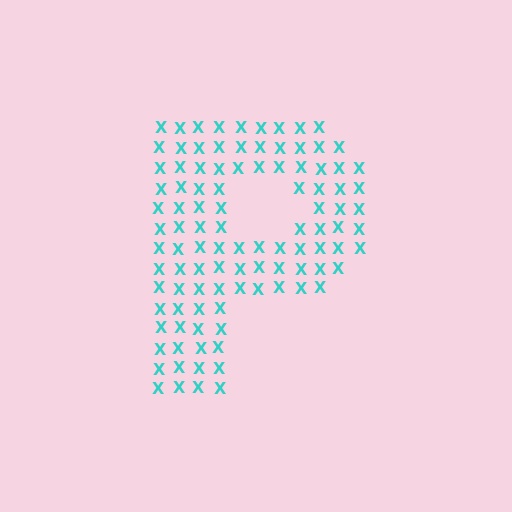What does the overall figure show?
The overall figure shows the letter P.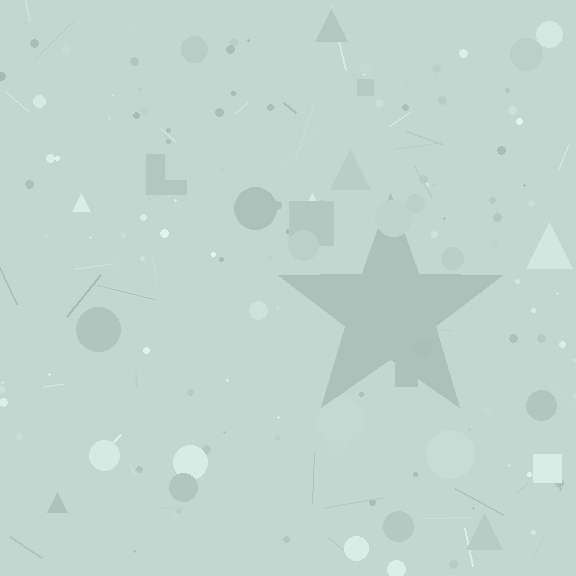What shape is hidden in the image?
A star is hidden in the image.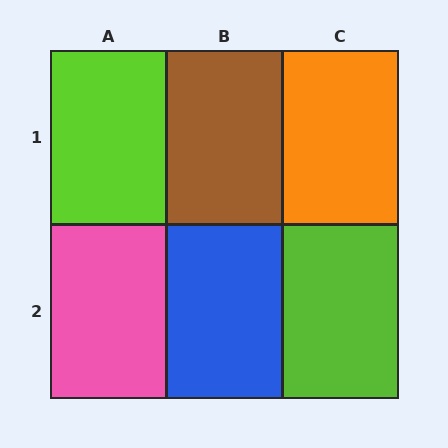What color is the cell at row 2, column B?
Blue.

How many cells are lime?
2 cells are lime.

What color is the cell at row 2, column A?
Pink.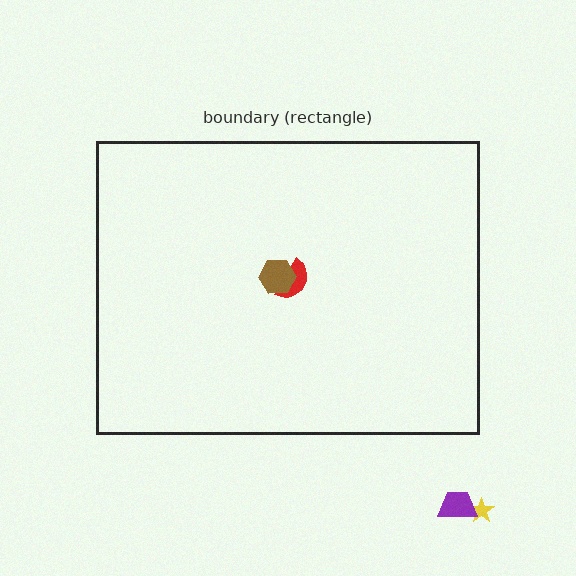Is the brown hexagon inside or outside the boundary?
Inside.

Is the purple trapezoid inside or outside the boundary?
Outside.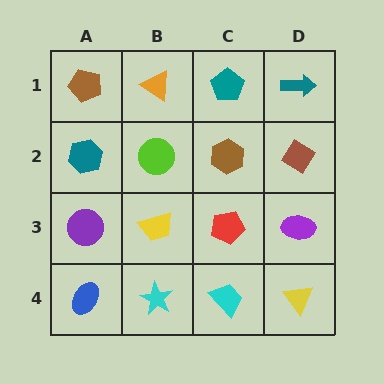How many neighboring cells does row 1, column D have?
2.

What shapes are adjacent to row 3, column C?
A brown hexagon (row 2, column C), a cyan trapezoid (row 4, column C), a yellow trapezoid (row 3, column B), a purple ellipse (row 3, column D).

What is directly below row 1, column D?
A brown diamond.